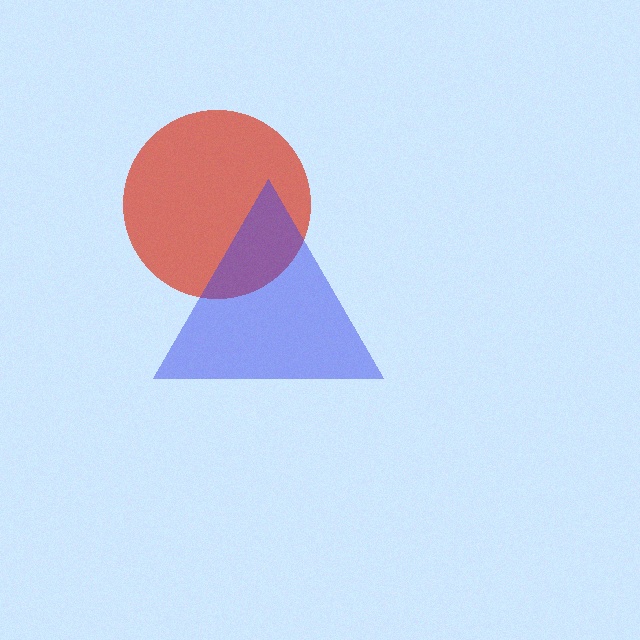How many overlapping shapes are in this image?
There are 2 overlapping shapes in the image.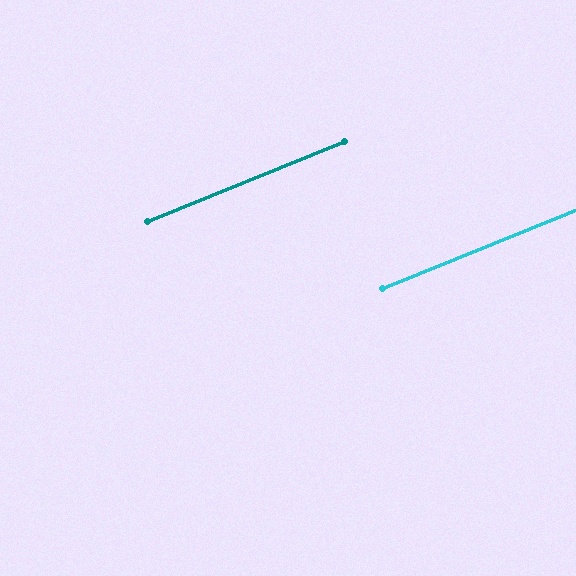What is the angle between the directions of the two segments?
Approximately 0 degrees.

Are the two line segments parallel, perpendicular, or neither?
Parallel — their directions differ by only 0.0°.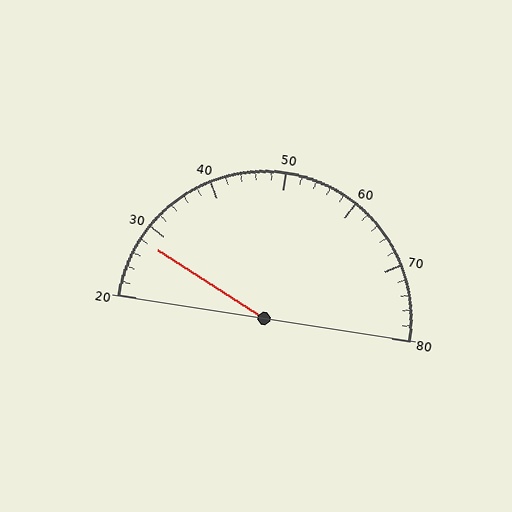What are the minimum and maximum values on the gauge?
The gauge ranges from 20 to 80.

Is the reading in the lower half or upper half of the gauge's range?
The reading is in the lower half of the range (20 to 80).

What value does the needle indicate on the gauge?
The needle indicates approximately 28.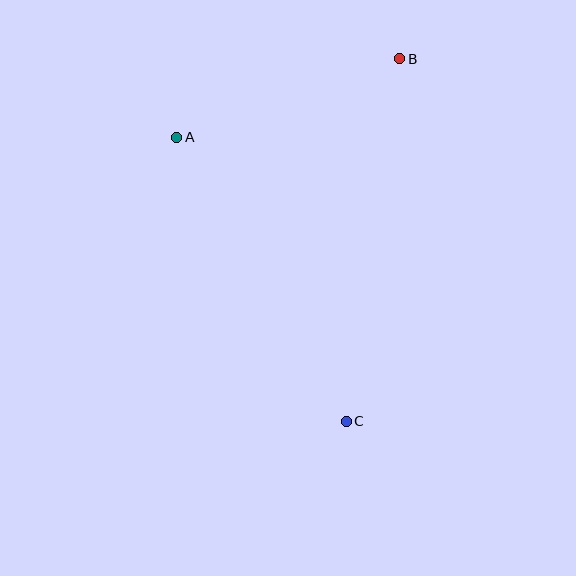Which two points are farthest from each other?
Points B and C are farthest from each other.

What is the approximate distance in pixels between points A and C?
The distance between A and C is approximately 331 pixels.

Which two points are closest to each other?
Points A and B are closest to each other.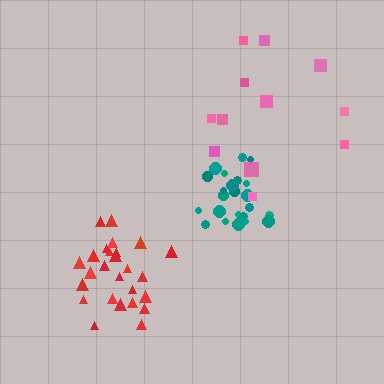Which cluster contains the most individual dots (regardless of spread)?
Red (26).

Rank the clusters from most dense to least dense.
teal, red, pink.